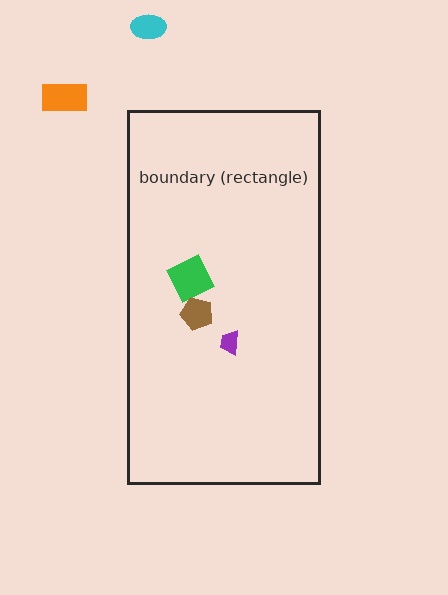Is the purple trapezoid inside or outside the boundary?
Inside.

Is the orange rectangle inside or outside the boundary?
Outside.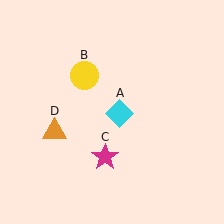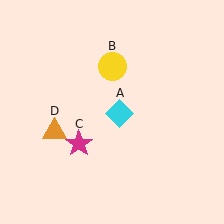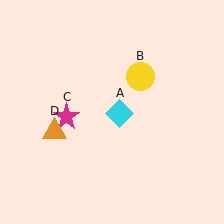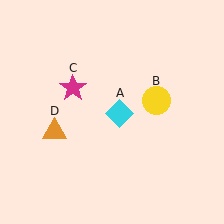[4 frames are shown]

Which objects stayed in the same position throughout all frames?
Cyan diamond (object A) and orange triangle (object D) remained stationary.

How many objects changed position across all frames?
2 objects changed position: yellow circle (object B), magenta star (object C).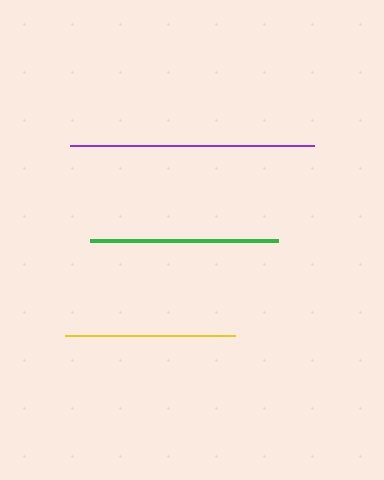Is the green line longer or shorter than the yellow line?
The green line is longer than the yellow line.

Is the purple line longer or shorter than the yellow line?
The purple line is longer than the yellow line.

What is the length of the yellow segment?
The yellow segment is approximately 170 pixels long.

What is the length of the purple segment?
The purple segment is approximately 244 pixels long.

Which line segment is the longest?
The purple line is the longest at approximately 244 pixels.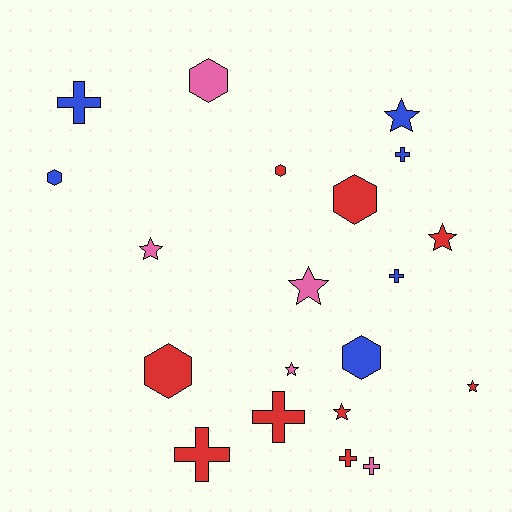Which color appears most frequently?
Red, with 9 objects.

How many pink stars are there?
There are 3 pink stars.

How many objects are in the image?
There are 20 objects.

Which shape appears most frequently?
Star, with 7 objects.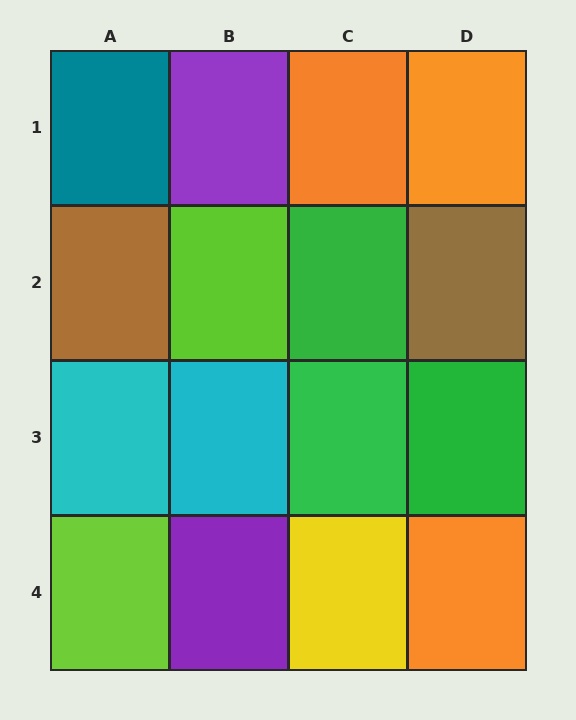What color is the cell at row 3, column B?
Cyan.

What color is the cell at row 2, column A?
Brown.